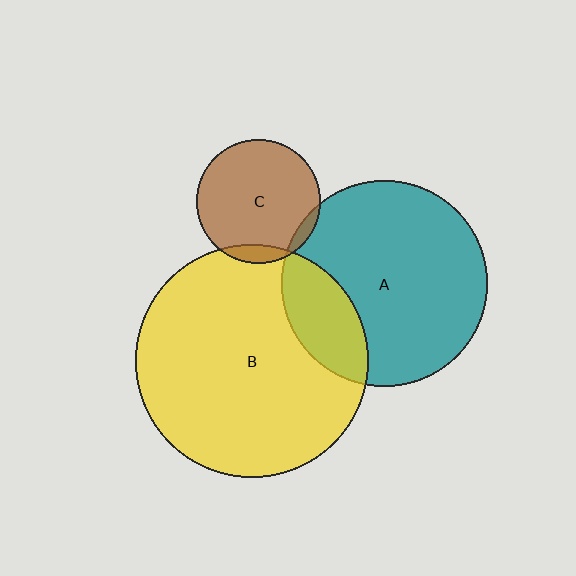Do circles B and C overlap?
Yes.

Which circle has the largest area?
Circle B (yellow).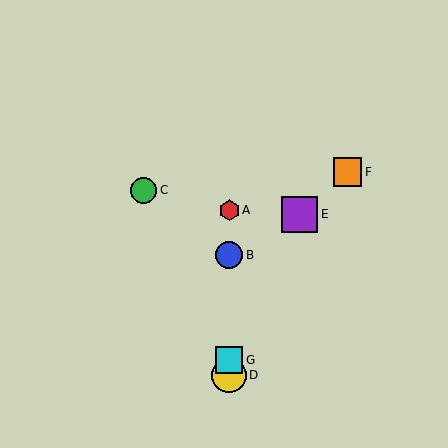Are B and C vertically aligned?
No, B is at x≈229 and C is at x≈144.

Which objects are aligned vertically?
Objects A, B, D, G are aligned vertically.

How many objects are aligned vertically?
4 objects (A, B, D, G) are aligned vertically.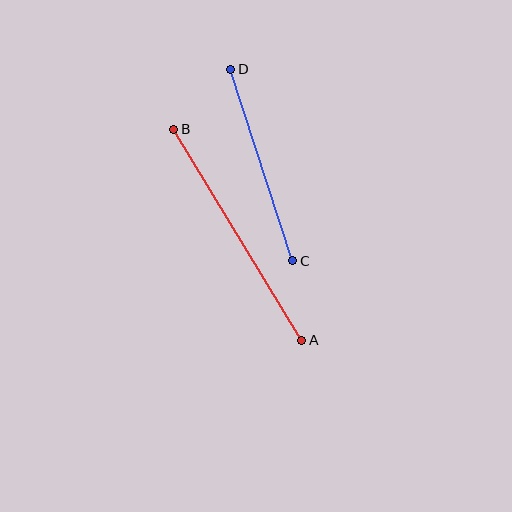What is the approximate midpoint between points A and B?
The midpoint is at approximately (238, 235) pixels.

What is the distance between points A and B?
The distance is approximately 247 pixels.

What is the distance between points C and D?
The distance is approximately 202 pixels.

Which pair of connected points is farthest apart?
Points A and B are farthest apart.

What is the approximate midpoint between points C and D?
The midpoint is at approximately (262, 165) pixels.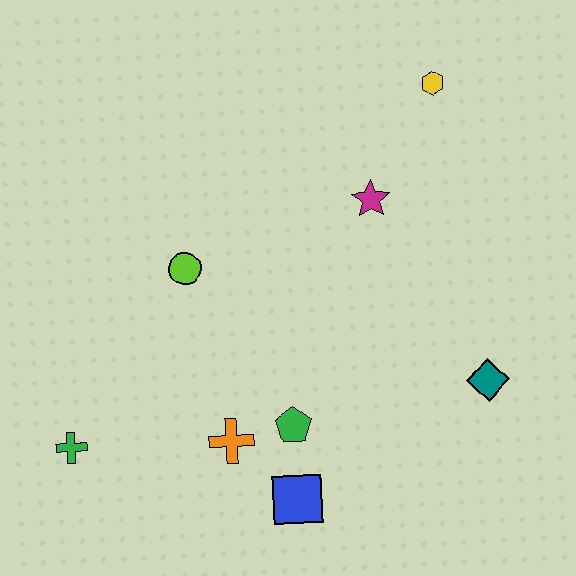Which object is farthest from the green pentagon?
The yellow hexagon is farthest from the green pentagon.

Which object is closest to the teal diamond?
The green pentagon is closest to the teal diamond.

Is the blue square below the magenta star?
Yes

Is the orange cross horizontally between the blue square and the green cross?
Yes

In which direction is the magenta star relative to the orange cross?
The magenta star is above the orange cross.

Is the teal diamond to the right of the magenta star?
Yes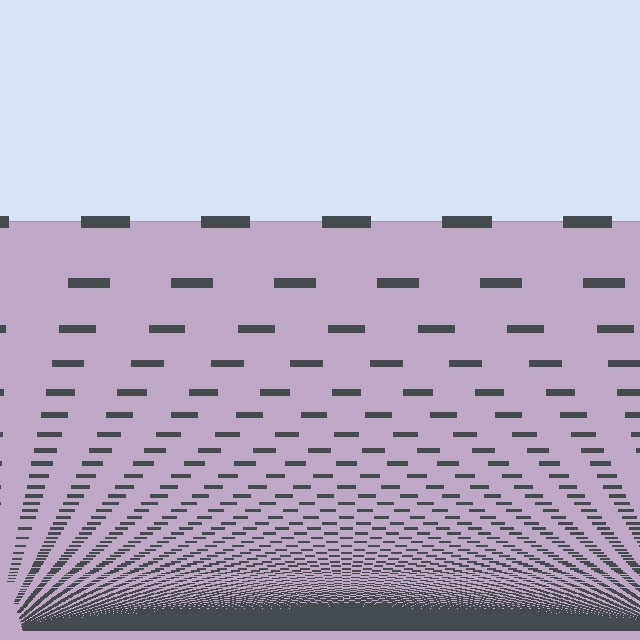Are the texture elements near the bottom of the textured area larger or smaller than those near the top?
Smaller. The gradient is inverted — elements near the bottom are smaller and denser.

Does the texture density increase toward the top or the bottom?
Density increases toward the bottom.